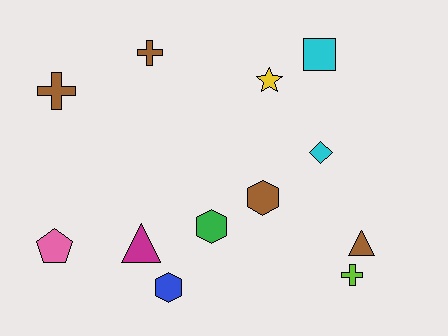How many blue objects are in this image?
There is 1 blue object.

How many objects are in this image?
There are 12 objects.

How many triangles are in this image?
There are 2 triangles.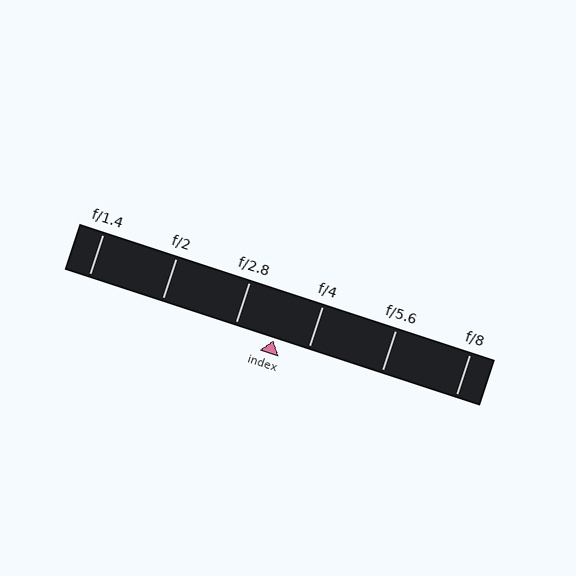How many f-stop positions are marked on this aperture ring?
There are 6 f-stop positions marked.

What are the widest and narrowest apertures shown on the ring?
The widest aperture shown is f/1.4 and the narrowest is f/8.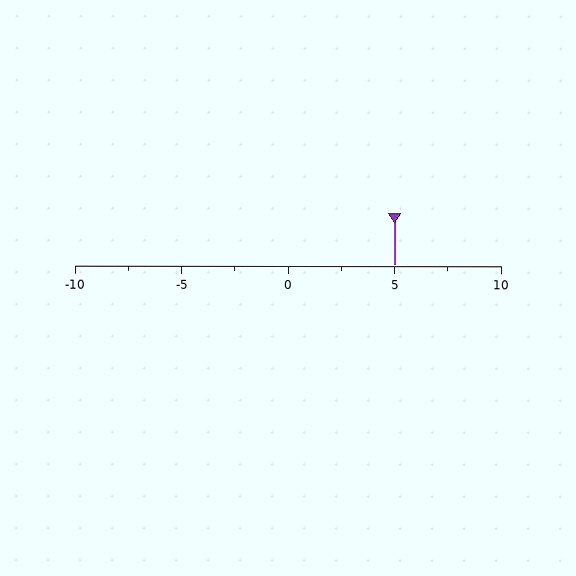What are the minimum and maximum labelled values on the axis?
The axis runs from -10 to 10.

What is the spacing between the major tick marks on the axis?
The major ticks are spaced 5 apart.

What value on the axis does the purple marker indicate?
The marker indicates approximately 5.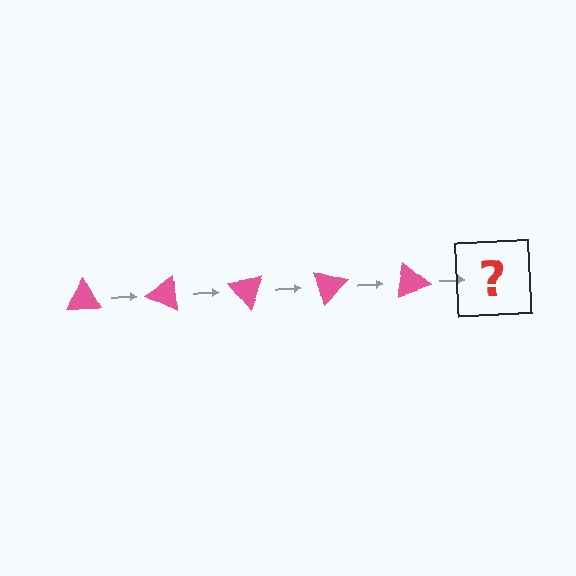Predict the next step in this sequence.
The next step is a pink triangle rotated 125 degrees.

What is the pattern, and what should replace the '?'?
The pattern is that the triangle rotates 25 degrees each step. The '?' should be a pink triangle rotated 125 degrees.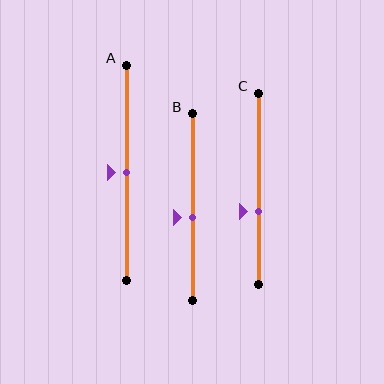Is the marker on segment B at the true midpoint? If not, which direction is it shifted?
No, the marker on segment B is shifted downward by about 5% of the segment length.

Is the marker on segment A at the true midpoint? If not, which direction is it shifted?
Yes, the marker on segment A is at the true midpoint.